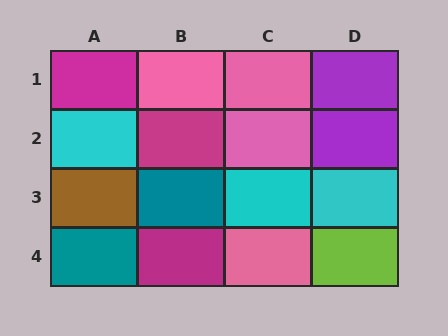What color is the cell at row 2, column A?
Cyan.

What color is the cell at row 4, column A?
Teal.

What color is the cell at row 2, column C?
Pink.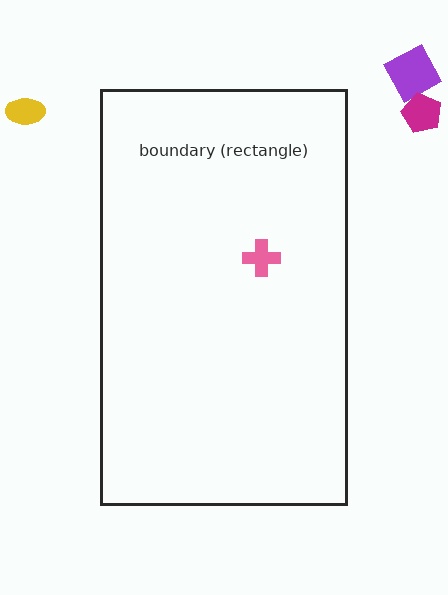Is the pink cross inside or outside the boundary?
Inside.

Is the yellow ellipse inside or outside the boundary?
Outside.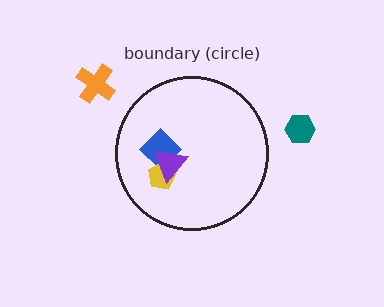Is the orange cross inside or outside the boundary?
Outside.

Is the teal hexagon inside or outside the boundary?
Outside.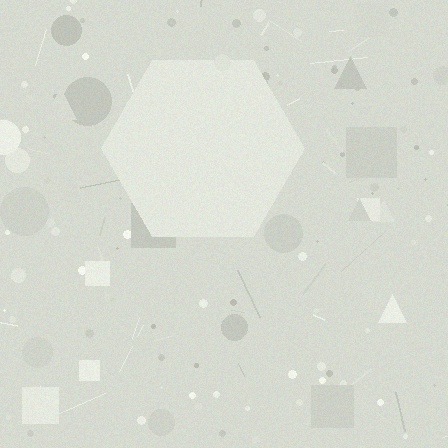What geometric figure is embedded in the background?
A hexagon is embedded in the background.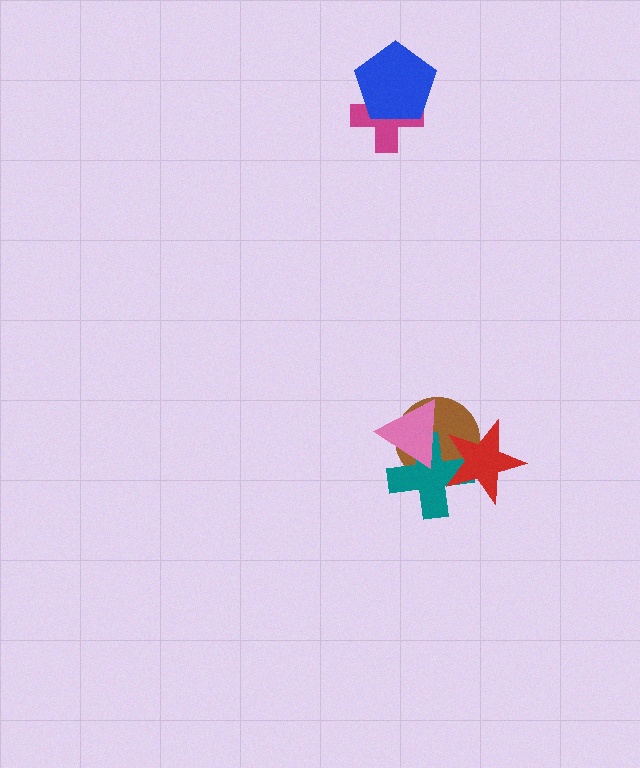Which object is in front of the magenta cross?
The blue pentagon is in front of the magenta cross.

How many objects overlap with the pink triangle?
2 objects overlap with the pink triangle.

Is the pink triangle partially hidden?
No, no other shape covers it.